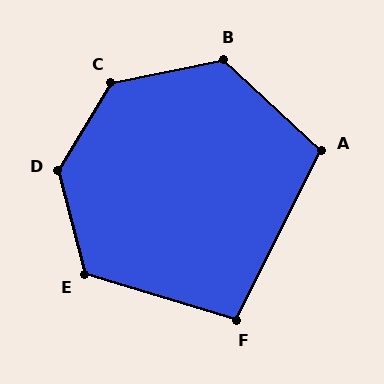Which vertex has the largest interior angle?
D, at approximately 135 degrees.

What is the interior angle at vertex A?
Approximately 106 degrees (obtuse).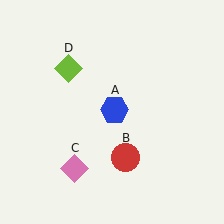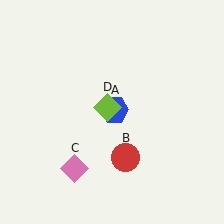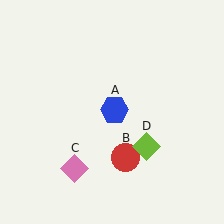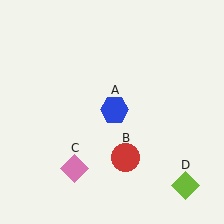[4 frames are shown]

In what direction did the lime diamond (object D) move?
The lime diamond (object D) moved down and to the right.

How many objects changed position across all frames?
1 object changed position: lime diamond (object D).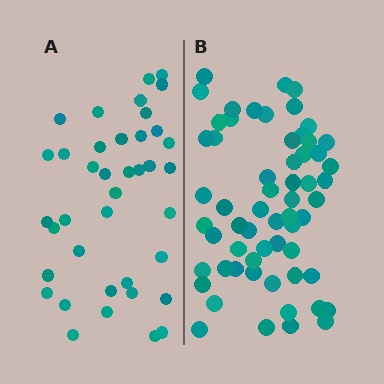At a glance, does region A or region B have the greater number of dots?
Region B (the right region) has more dots.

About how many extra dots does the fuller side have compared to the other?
Region B has approximately 20 more dots than region A.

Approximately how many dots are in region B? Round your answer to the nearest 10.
About 60 dots.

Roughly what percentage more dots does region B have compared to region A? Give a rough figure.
About 55% more.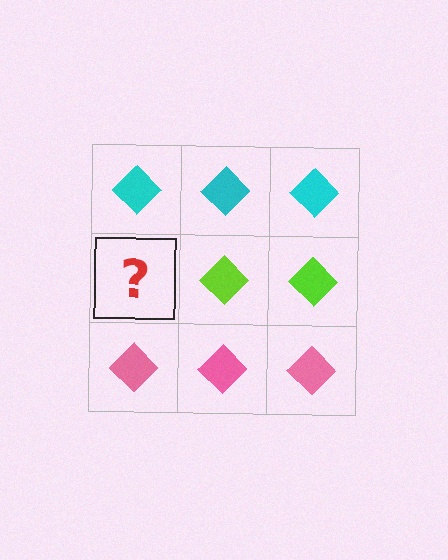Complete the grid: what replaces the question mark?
The question mark should be replaced with a lime diamond.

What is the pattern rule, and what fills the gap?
The rule is that each row has a consistent color. The gap should be filled with a lime diamond.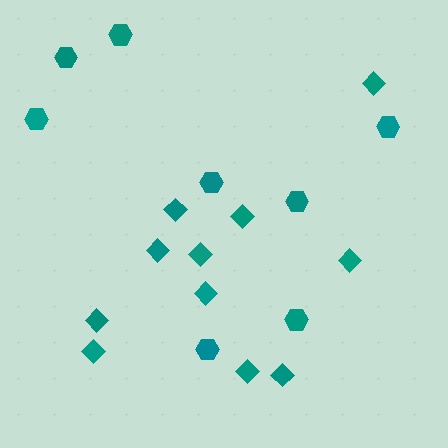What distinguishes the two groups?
There are 2 groups: one group of diamonds (11) and one group of hexagons (8).